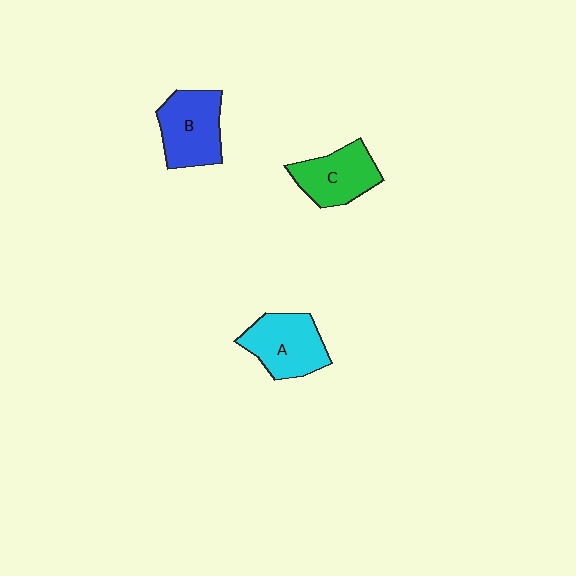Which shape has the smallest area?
Shape C (green).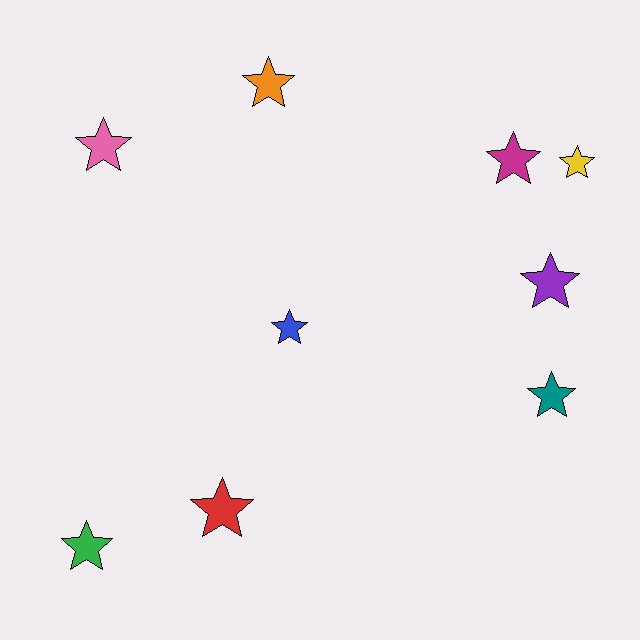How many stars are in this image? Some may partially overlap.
There are 9 stars.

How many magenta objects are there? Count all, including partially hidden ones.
There is 1 magenta object.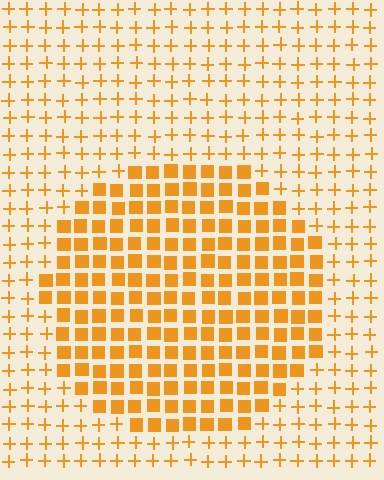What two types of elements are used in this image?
The image uses squares inside the circle region and plus signs outside it.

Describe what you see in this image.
The image is filled with small orange elements arranged in a uniform grid. A circle-shaped region contains squares, while the surrounding area contains plus signs. The boundary is defined purely by the change in element shape.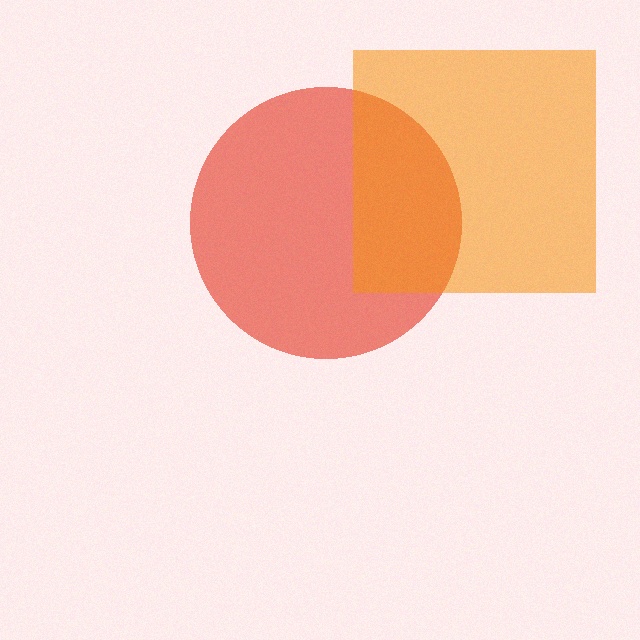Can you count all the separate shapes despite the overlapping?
Yes, there are 2 separate shapes.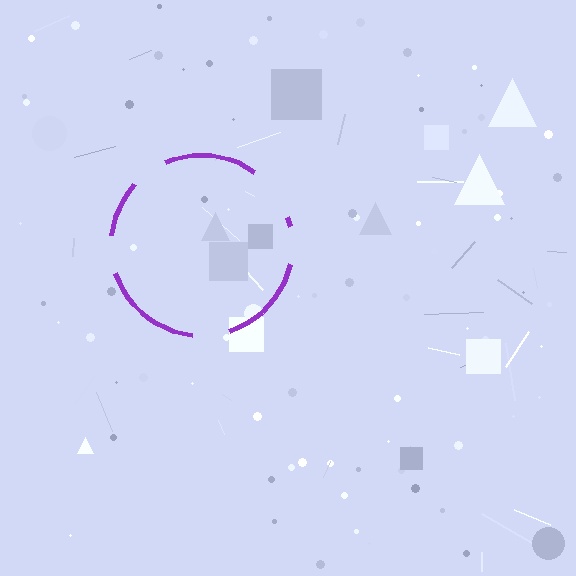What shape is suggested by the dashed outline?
The dashed outline suggests a circle.